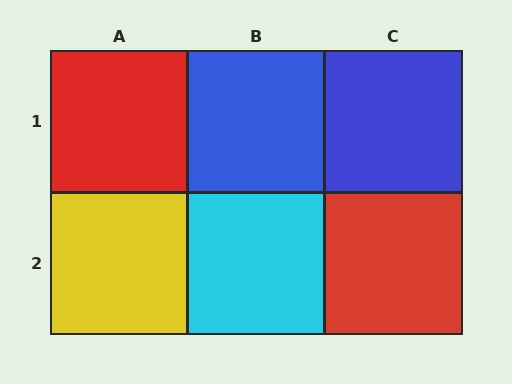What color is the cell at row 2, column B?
Cyan.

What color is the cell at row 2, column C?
Red.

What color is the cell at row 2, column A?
Yellow.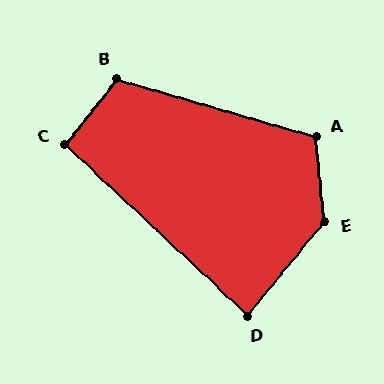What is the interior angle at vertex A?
Approximately 112 degrees (obtuse).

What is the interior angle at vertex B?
Approximately 112 degrees (obtuse).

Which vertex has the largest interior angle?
E, at approximately 135 degrees.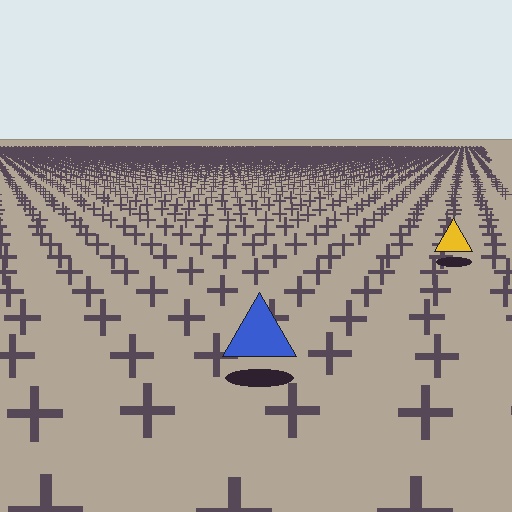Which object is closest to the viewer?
The blue triangle is closest. The texture marks near it are larger and more spread out.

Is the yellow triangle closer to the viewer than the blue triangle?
No. The blue triangle is closer — you can tell from the texture gradient: the ground texture is coarser near it.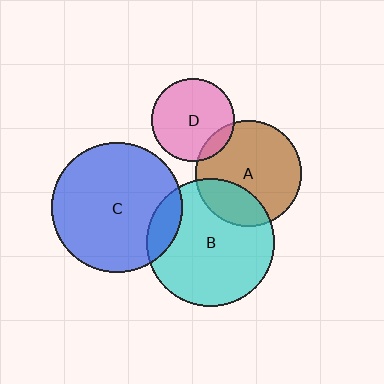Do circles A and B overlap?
Yes.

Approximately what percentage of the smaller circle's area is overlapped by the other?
Approximately 25%.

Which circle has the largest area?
Circle C (blue).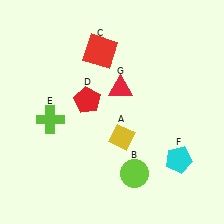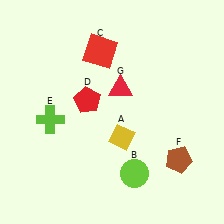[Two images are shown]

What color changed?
The pentagon (F) changed from cyan in Image 1 to brown in Image 2.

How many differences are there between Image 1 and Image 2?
There is 1 difference between the two images.